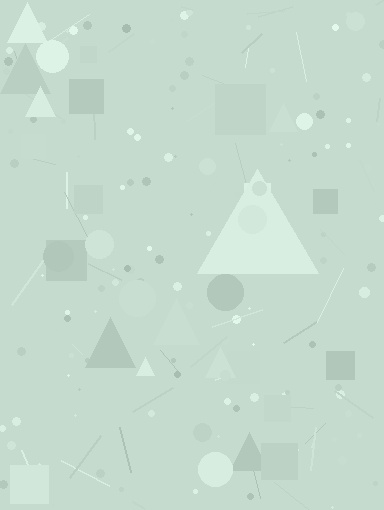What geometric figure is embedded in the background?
A triangle is embedded in the background.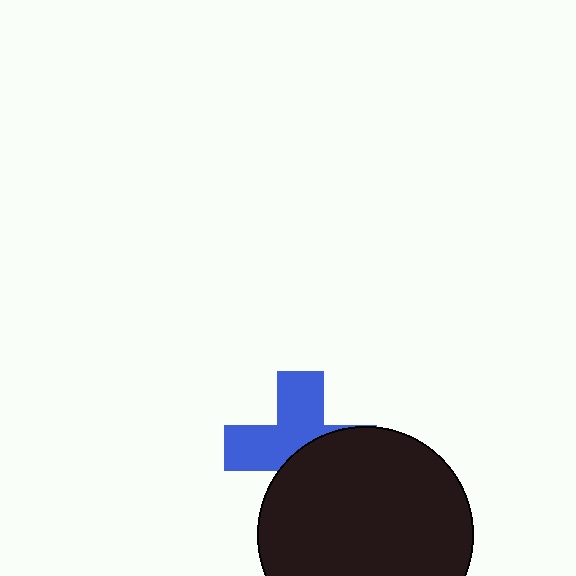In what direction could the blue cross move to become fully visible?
The blue cross could move up. That would shift it out from behind the black circle entirely.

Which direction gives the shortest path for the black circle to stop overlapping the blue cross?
Moving down gives the shortest separation.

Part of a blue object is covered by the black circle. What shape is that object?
It is a cross.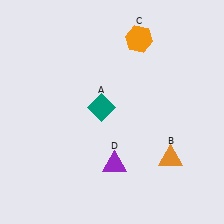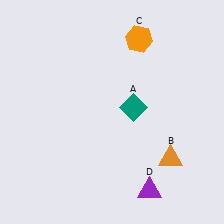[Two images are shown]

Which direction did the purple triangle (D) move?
The purple triangle (D) moved right.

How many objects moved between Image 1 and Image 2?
2 objects moved between the two images.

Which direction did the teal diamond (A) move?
The teal diamond (A) moved right.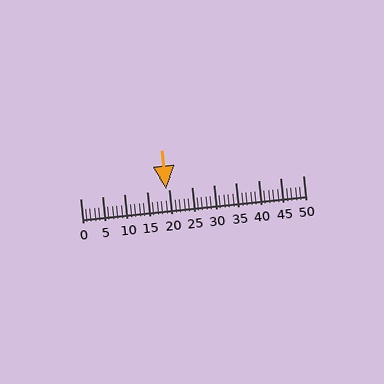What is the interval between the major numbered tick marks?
The major tick marks are spaced 5 units apart.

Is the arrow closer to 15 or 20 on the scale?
The arrow is closer to 20.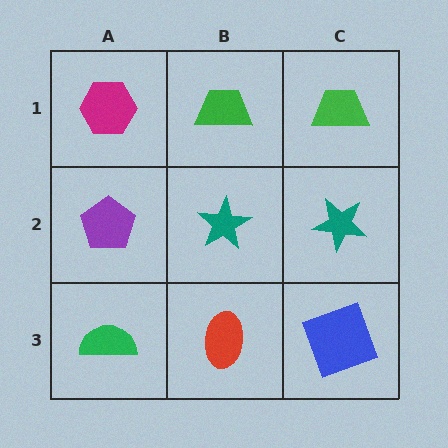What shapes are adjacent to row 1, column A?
A purple pentagon (row 2, column A), a green trapezoid (row 1, column B).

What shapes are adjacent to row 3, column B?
A teal star (row 2, column B), a green semicircle (row 3, column A), a blue square (row 3, column C).